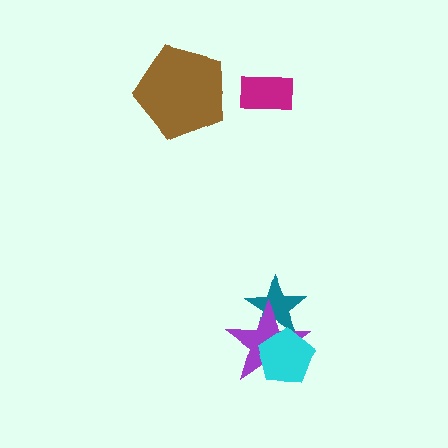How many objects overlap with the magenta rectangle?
0 objects overlap with the magenta rectangle.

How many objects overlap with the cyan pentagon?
2 objects overlap with the cyan pentagon.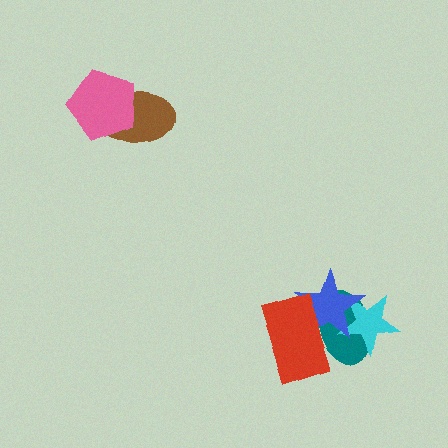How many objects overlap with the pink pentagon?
1 object overlaps with the pink pentagon.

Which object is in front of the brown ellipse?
The pink pentagon is in front of the brown ellipse.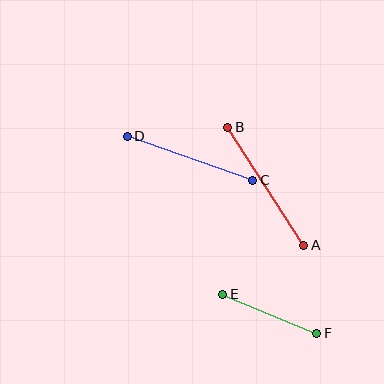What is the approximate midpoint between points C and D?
The midpoint is at approximately (190, 158) pixels.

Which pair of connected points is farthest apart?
Points A and B are farthest apart.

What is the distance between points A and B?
The distance is approximately 141 pixels.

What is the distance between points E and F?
The distance is approximately 102 pixels.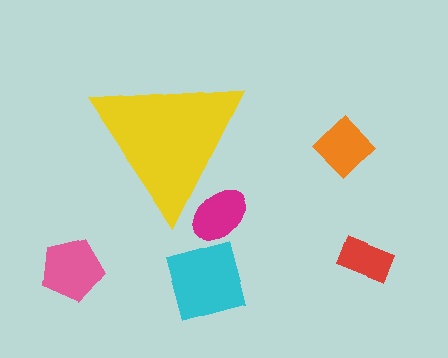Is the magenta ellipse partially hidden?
Yes, the magenta ellipse is partially hidden behind the yellow triangle.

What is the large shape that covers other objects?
A yellow triangle.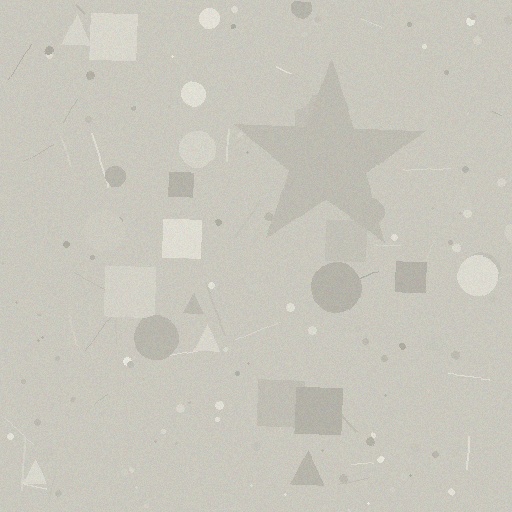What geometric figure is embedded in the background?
A star is embedded in the background.